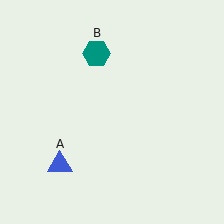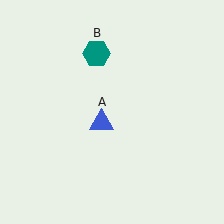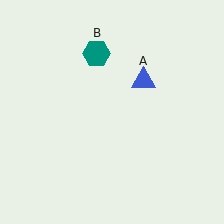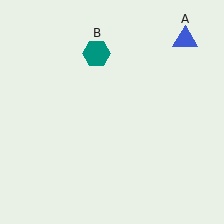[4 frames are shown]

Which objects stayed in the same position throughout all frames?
Teal hexagon (object B) remained stationary.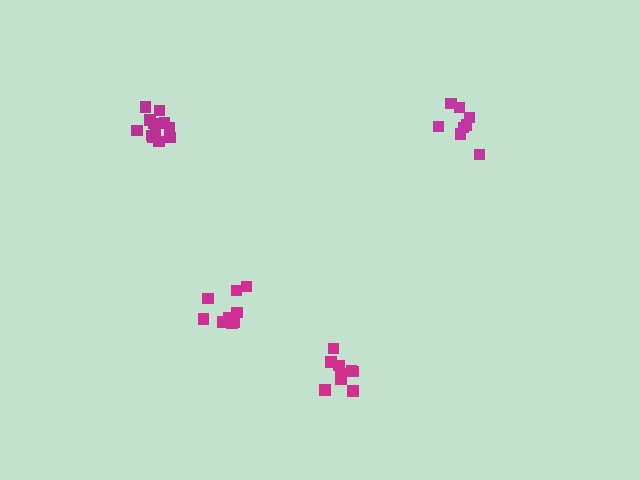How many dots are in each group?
Group 1: 10 dots, Group 2: 12 dots, Group 3: 13 dots, Group 4: 8 dots (43 total).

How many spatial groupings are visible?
There are 4 spatial groupings.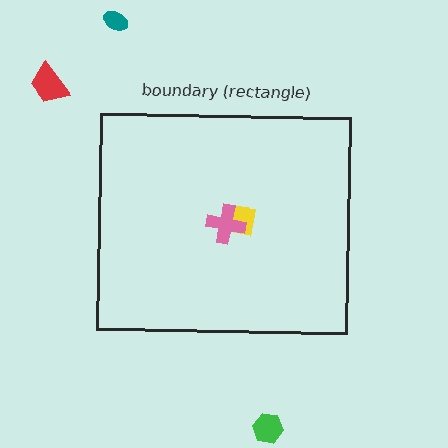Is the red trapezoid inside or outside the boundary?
Outside.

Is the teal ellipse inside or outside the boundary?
Outside.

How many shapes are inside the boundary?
2 inside, 3 outside.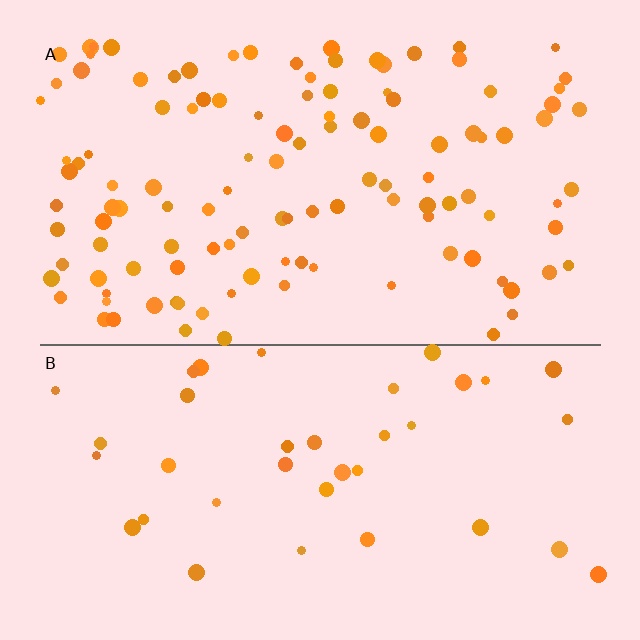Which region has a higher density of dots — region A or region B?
A (the top).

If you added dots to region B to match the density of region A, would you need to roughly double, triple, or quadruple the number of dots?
Approximately triple.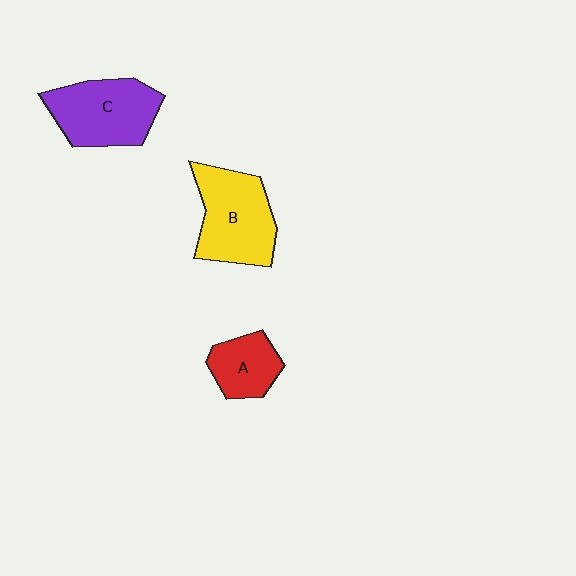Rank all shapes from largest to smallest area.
From largest to smallest: B (yellow), C (purple), A (red).